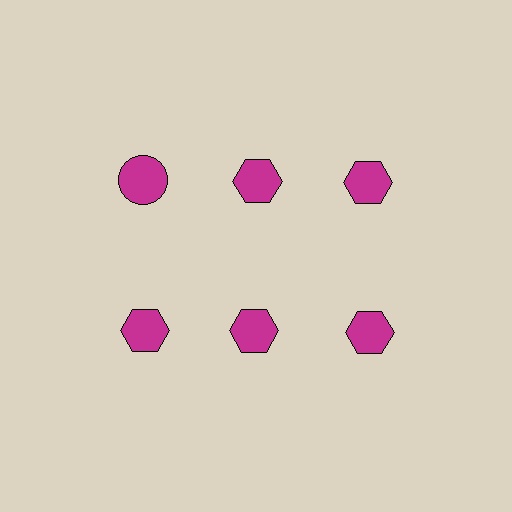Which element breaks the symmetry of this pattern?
The magenta circle in the top row, leftmost column breaks the symmetry. All other shapes are magenta hexagons.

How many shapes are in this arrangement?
There are 6 shapes arranged in a grid pattern.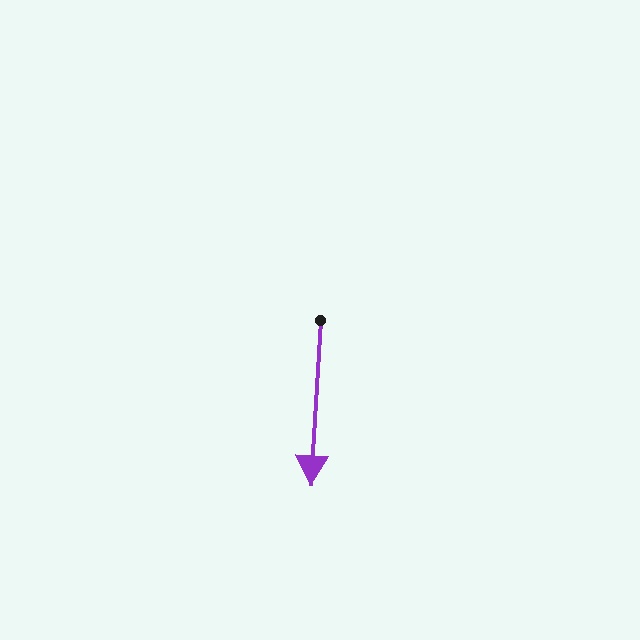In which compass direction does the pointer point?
South.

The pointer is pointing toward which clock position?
Roughly 6 o'clock.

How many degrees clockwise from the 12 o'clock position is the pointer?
Approximately 183 degrees.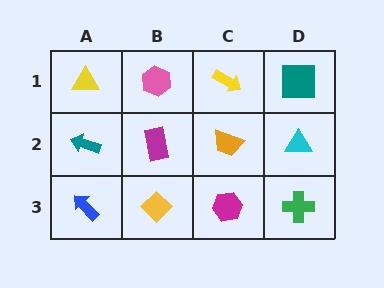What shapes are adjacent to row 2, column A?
A yellow triangle (row 1, column A), a blue arrow (row 3, column A), a magenta rectangle (row 2, column B).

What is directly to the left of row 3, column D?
A magenta hexagon.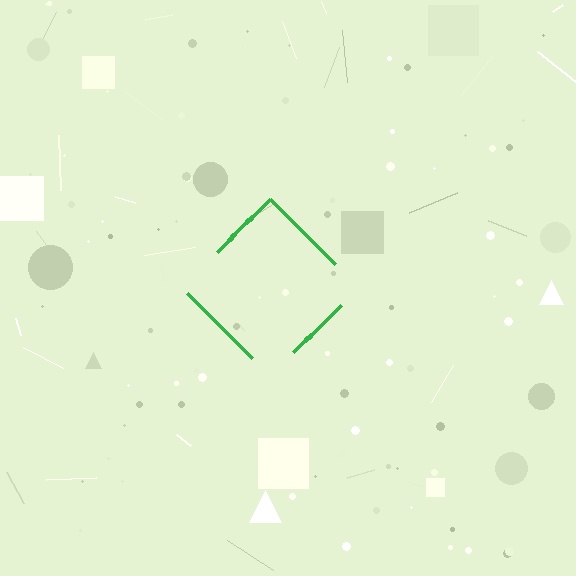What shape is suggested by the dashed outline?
The dashed outline suggests a diamond.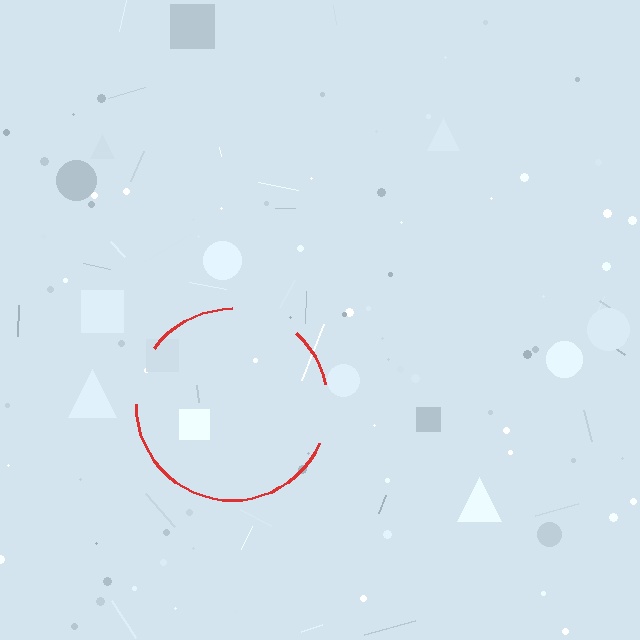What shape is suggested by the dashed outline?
The dashed outline suggests a circle.